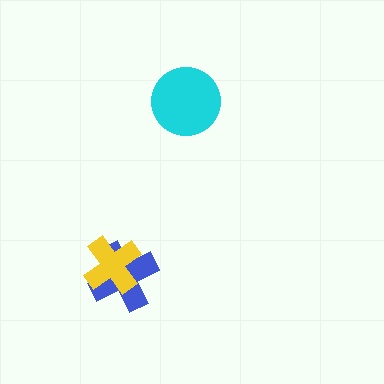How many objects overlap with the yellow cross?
1 object overlaps with the yellow cross.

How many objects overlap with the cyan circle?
0 objects overlap with the cyan circle.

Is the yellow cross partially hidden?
No, no other shape covers it.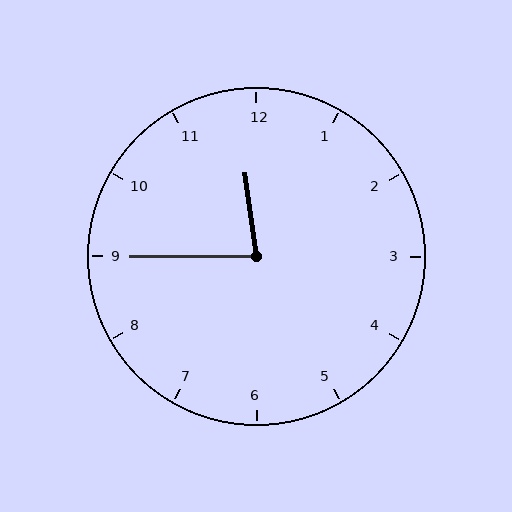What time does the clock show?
11:45.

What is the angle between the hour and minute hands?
Approximately 82 degrees.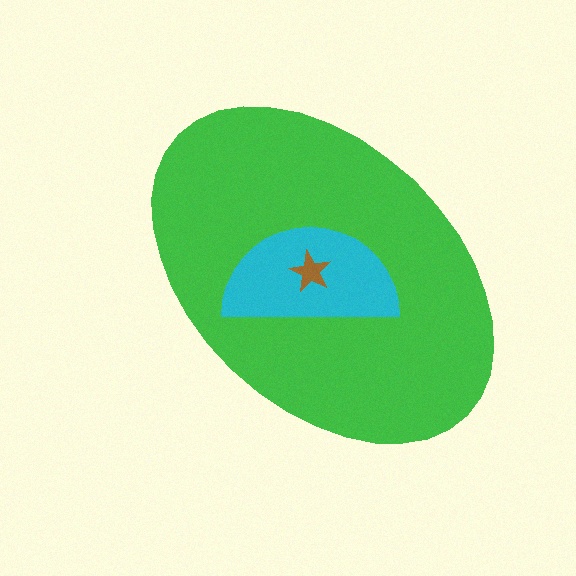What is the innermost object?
The brown star.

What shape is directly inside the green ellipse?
The cyan semicircle.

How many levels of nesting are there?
3.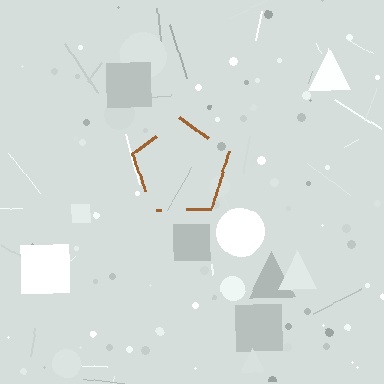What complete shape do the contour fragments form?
The contour fragments form a pentagon.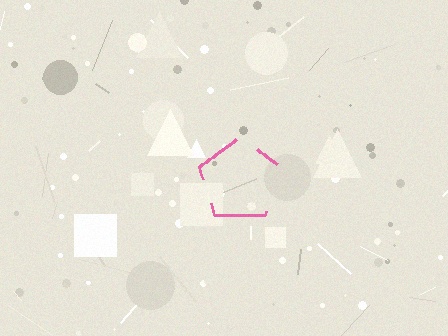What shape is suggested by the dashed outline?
The dashed outline suggests a pentagon.